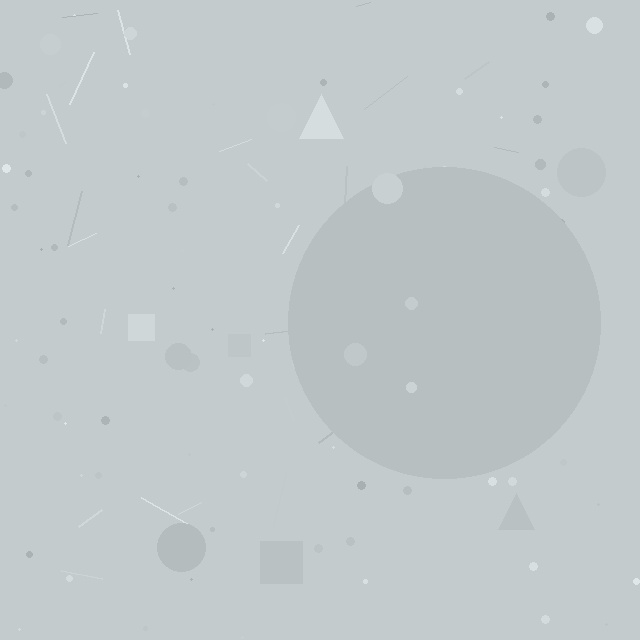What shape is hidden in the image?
A circle is hidden in the image.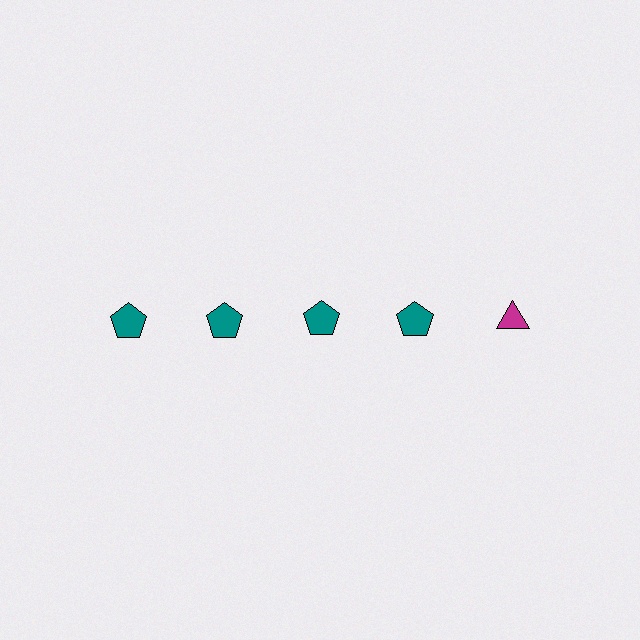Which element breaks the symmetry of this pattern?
The magenta triangle in the top row, rightmost column breaks the symmetry. All other shapes are teal pentagons.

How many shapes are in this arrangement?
There are 5 shapes arranged in a grid pattern.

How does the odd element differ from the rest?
It differs in both color (magenta instead of teal) and shape (triangle instead of pentagon).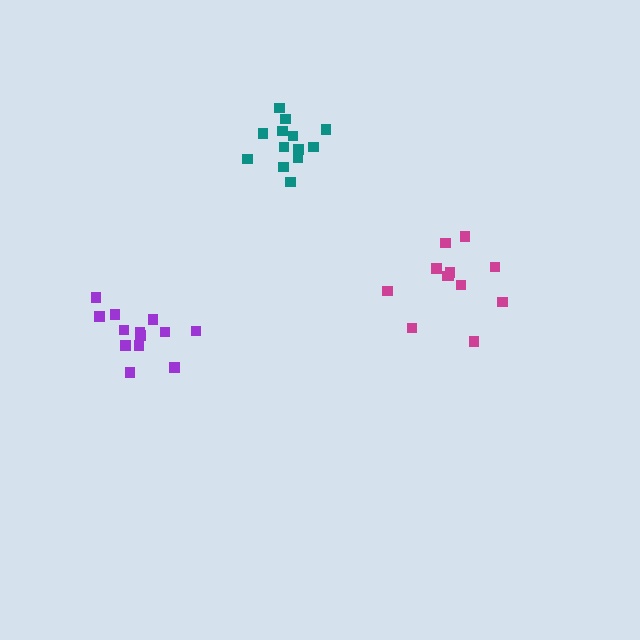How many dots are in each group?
Group 1: 12 dots, Group 2: 13 dots, Group 3: 13 dots (38 total).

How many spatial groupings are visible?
There are 3 spatial groupings.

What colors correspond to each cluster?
The clusters are colored: magenta, teal, purple.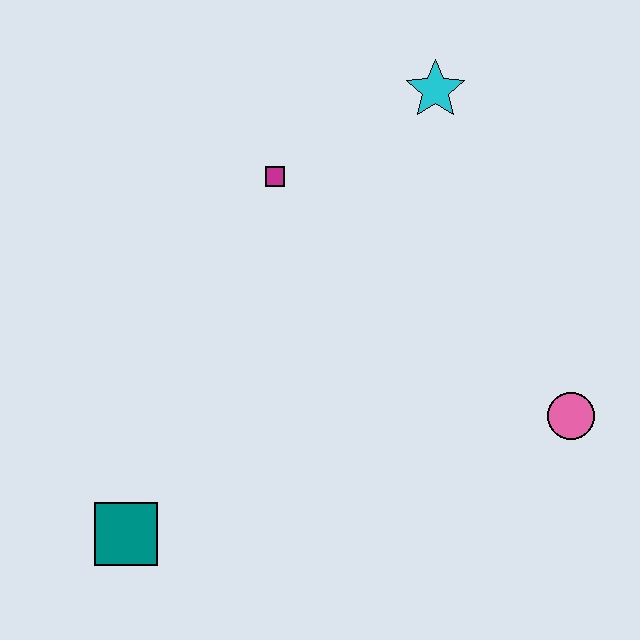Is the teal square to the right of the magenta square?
No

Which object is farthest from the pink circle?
The teal square is farthest from the pink circle.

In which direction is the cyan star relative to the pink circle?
The cyan star is above the pink circle.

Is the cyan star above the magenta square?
Yes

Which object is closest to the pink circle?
The cyan star is closest to the pink circle.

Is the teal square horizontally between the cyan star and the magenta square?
No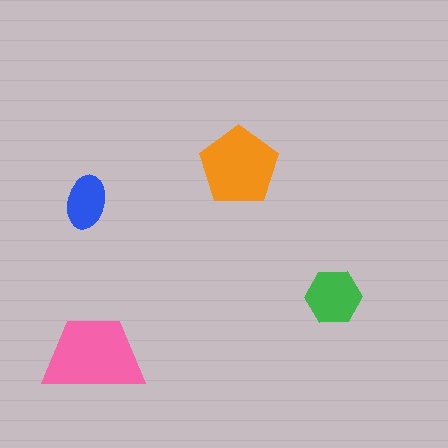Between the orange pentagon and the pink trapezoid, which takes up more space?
The pink trapezoid.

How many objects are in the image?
There are 4 objects in the image.